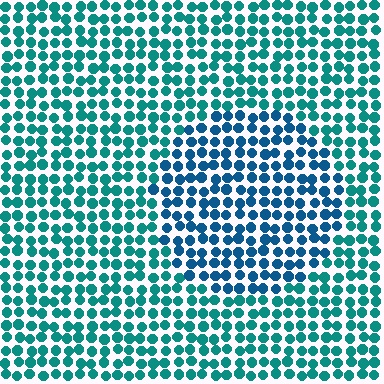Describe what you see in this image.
The image is filled with small teal elements in a uniform arrangement. A circle-shaped region is visible where the elements are tinted to a slightly different hue, forming a subtle color boundary.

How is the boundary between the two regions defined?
The boundary is defined purely by a slight shift in hue (about 30 degrees). Spacing, size, and orientation are identical on both sides.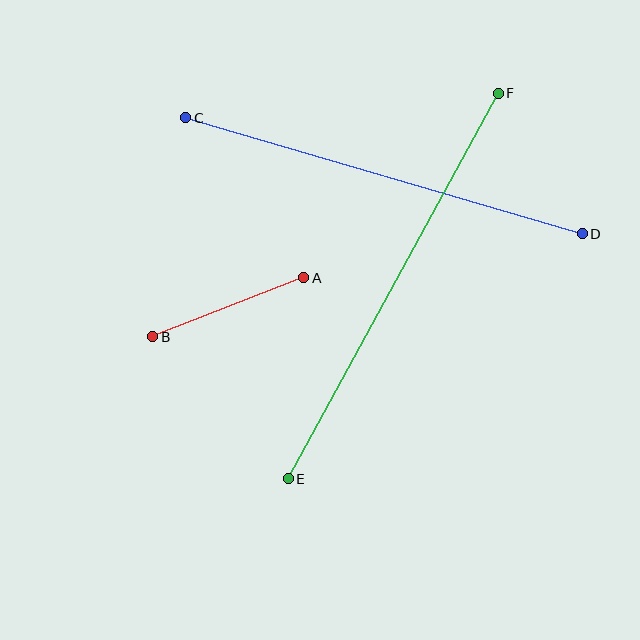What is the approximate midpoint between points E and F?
The midpoint is at approximately (393, 286) pixels.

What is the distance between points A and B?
The distance is approximately 162 pixels.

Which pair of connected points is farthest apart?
Points E and F are farthest apart.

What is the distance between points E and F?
The distance is approximately 439 pixels.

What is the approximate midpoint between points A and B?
The midpoint is at approximately (228, 307) pixels.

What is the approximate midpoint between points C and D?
The midpoint is at approximately (384, 176) pixels.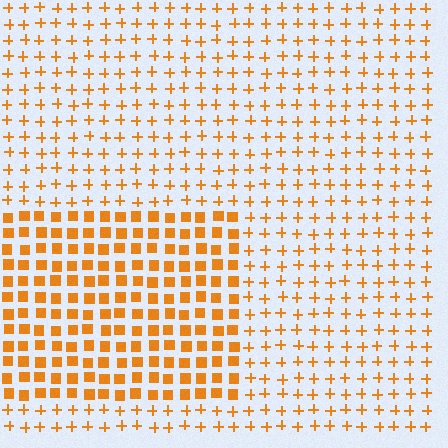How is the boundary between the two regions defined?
The boundary is defined by a change in element shape: squares inside vs. plus signs outside. All elements share the same color and spacing.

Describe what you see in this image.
The image is filled with small orange elements arranged in a uniform grid. A rectangle-shaped region contains squares, while the surrounding area contains plus signs. The boundary is defined purely by the change in element shape.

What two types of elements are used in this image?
The image uses squares inside the rectangle region and plus signs outside it.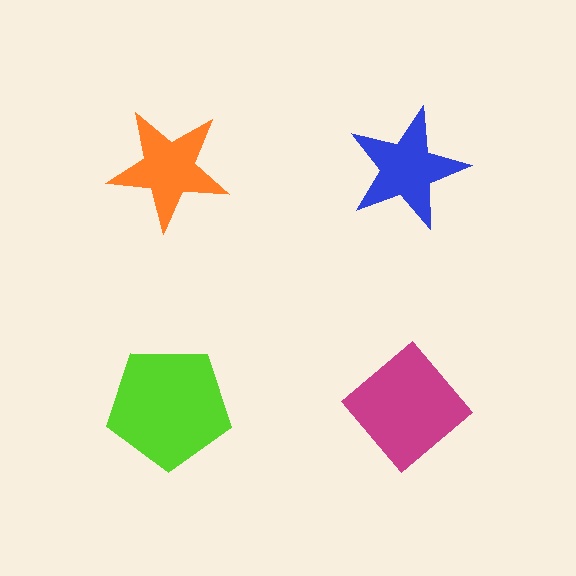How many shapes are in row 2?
2 shapes.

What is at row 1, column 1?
An orange star.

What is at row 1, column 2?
A blue star.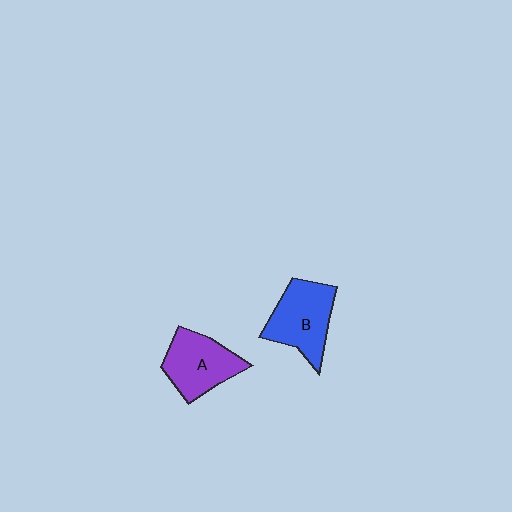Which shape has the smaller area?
Shape A (purple).